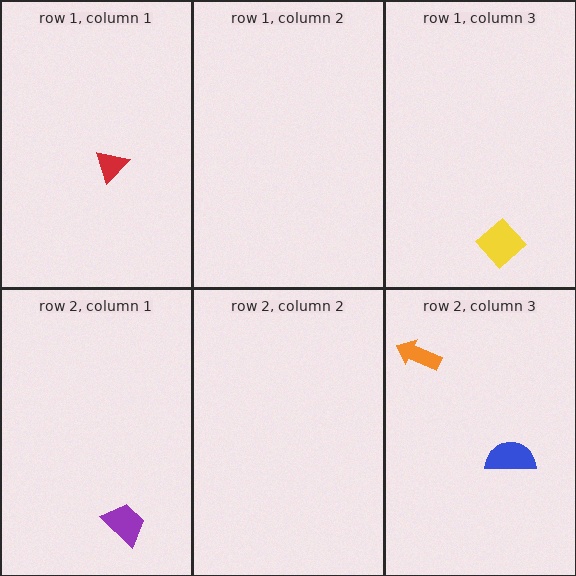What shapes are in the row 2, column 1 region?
The purple trapezoid.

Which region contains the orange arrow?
The row 2, column 3 region.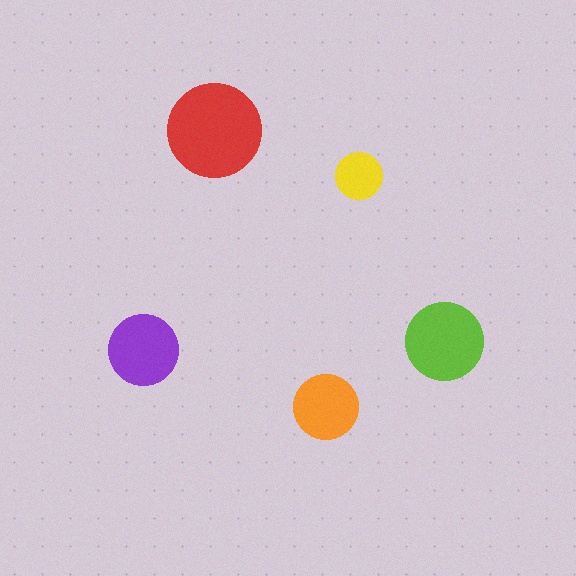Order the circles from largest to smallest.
the red one, the lime one, the purple one, the orange one, the yellow one.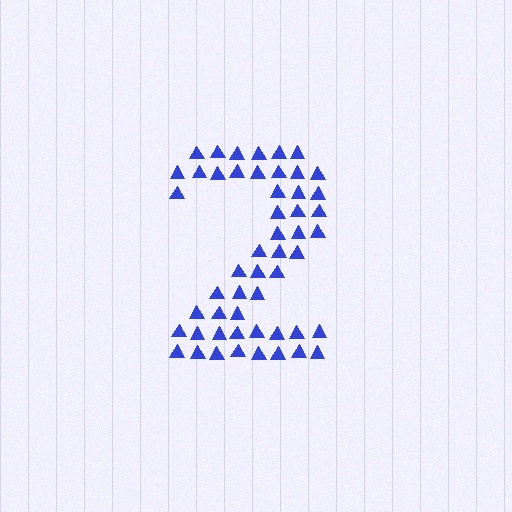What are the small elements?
The small elements are triangles.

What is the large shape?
The large shape is the digit 2.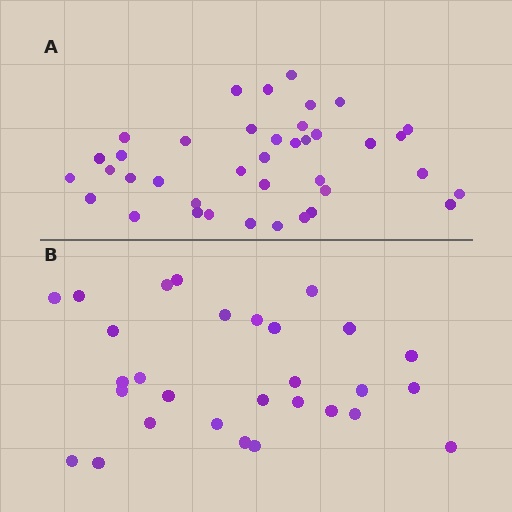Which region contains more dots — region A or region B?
Region A (the top region) has more dots.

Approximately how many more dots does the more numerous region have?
Region A has roughly 10 or so more dots than region B.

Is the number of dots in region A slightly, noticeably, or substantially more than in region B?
Region A has noticeably more, but not dramatically so. The ratio is roughly 1.3 to 1.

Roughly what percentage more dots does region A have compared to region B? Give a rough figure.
About 35% more.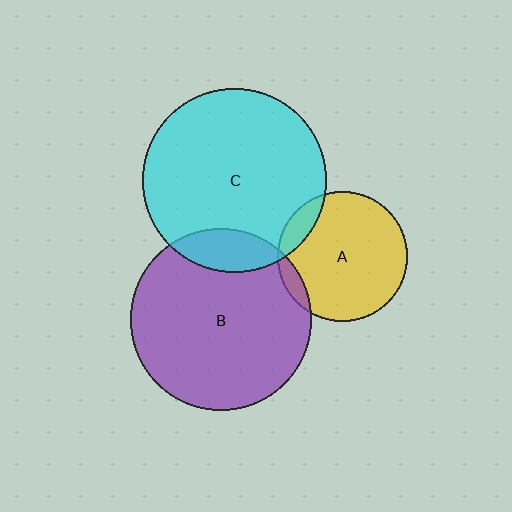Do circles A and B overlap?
Yes.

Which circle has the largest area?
Circle C (cyan).